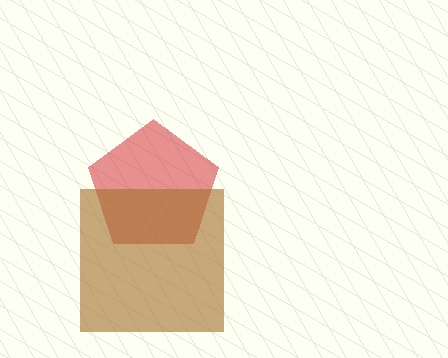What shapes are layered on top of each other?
The layered shapes are: a red pentagon, a brown square.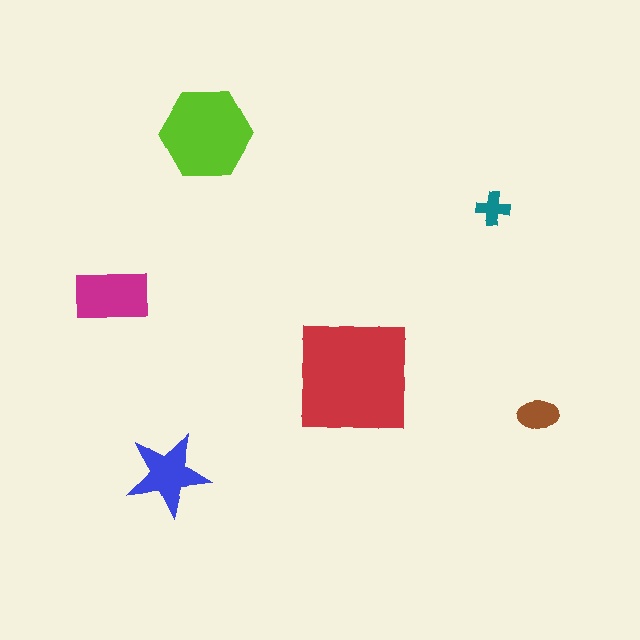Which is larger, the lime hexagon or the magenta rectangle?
The lime hexagon.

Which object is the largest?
The red square.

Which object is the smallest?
The teal cross.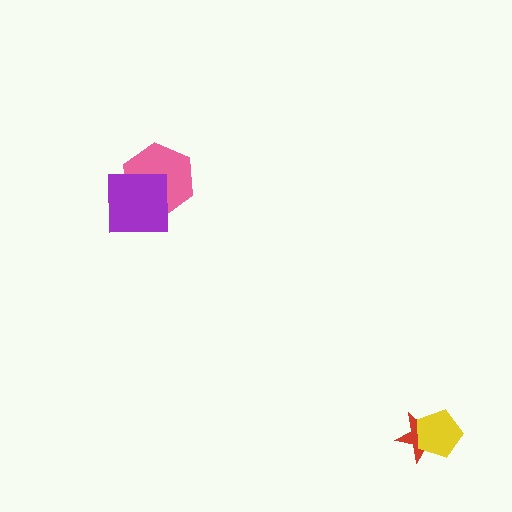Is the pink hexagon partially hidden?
Yes, it is partially covered by another shape.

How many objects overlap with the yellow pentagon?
1 object overlaps with the yellow pentagon.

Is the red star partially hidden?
Yes, it is partially covered by another shape.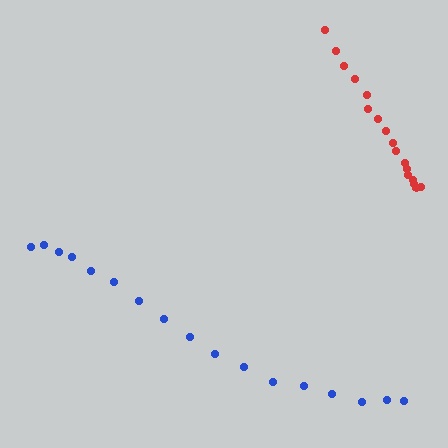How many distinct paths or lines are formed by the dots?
There are 2 distinct paths.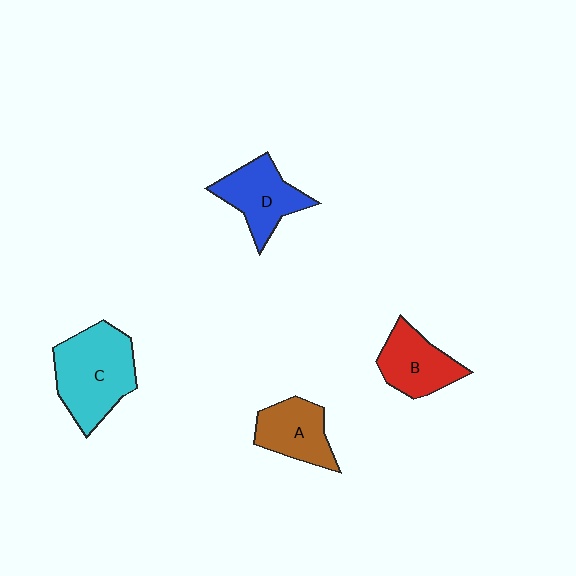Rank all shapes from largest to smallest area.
From largest to smallest: C (cyan), D (blue), B (red), A (brown).